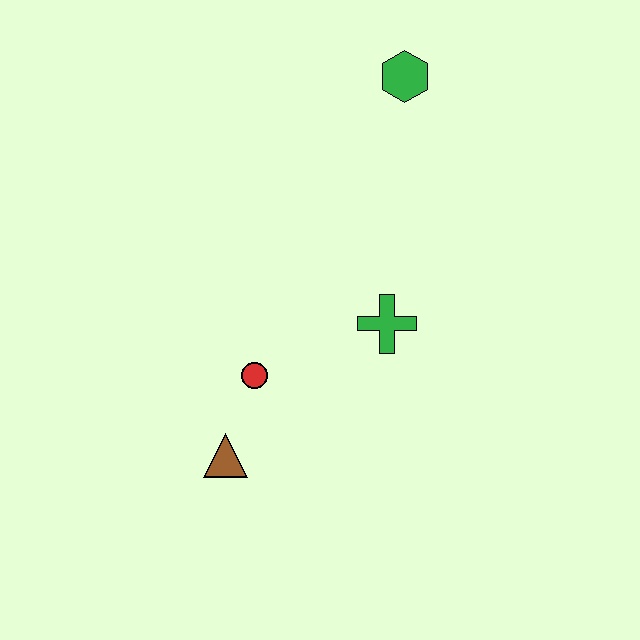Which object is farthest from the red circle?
The green hexagon is farthest from the red circle.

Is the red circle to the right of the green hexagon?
No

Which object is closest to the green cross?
The red circle is closest to the green cross.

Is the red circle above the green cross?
No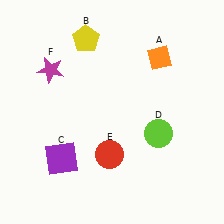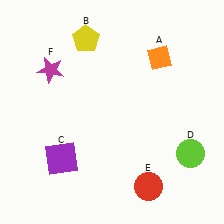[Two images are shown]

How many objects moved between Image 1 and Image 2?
2 objects moved between the two images.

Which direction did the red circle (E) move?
The red circle (E) moved right.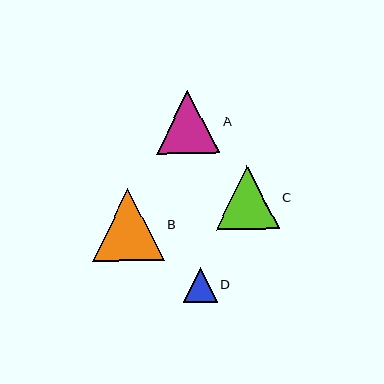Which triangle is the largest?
Triangle B is the largest with a size of approximately 72 pixels.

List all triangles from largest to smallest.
From largest to smallest: B, C, A, D.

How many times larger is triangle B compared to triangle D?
Triangle B is approximately 2.1 times the size of triangle D.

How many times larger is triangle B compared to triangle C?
Triangle B is approximately 1.1 times the size of triangle C.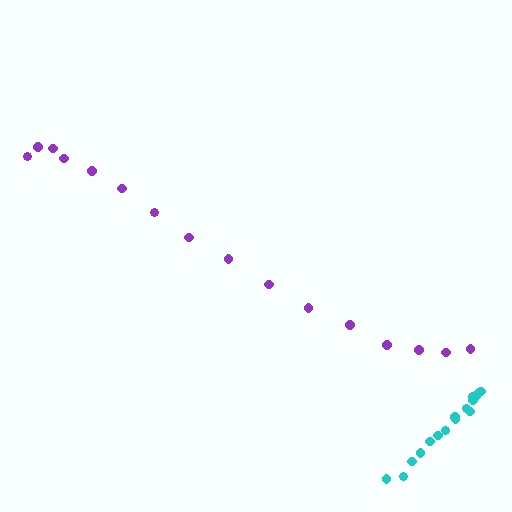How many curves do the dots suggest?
There are 2 distinct paths.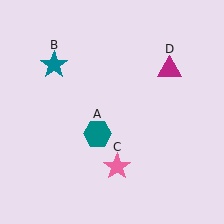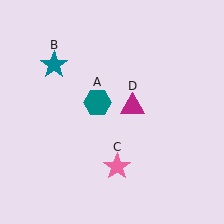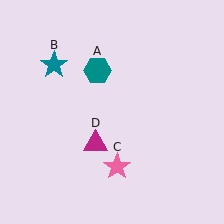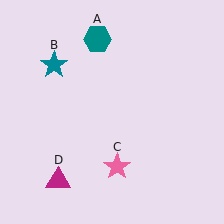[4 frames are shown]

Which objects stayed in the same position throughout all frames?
Teal star (object B) and pink star (object C) remained stationary.